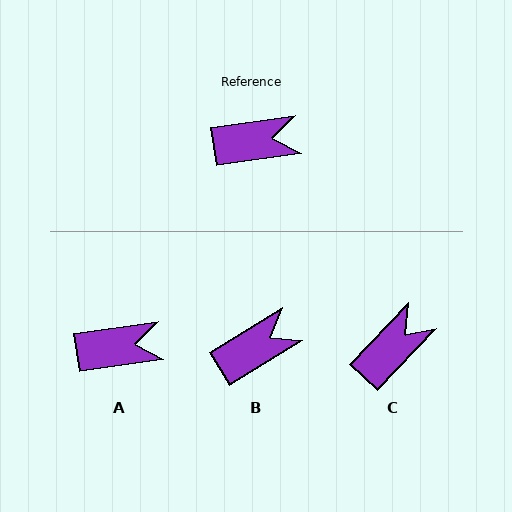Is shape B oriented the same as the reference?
No, it is off by about 23 degrees.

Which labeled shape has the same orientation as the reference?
A.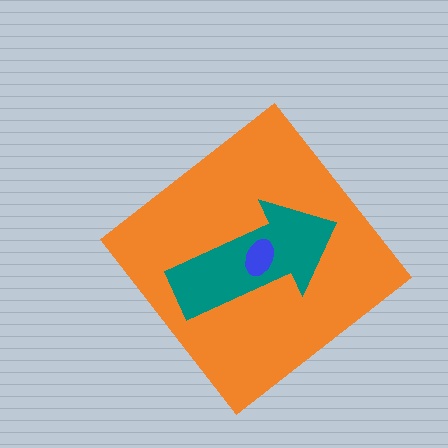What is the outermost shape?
The orange diamond.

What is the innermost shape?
The blue ellipse.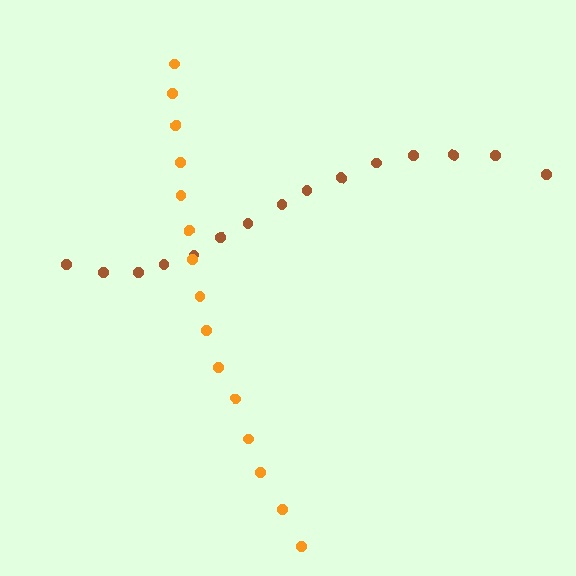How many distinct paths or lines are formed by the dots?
There are 2 distinct paths.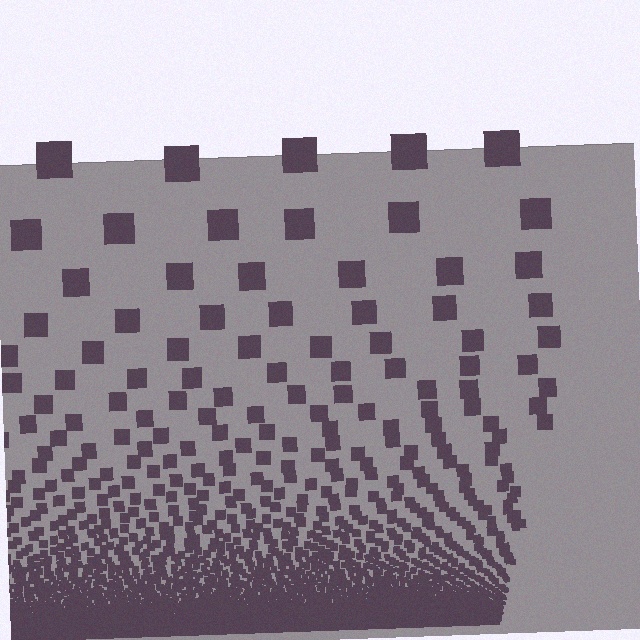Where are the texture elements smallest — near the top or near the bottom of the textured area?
Near the bottom.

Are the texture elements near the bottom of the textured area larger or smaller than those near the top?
Smaller. The gradient is inverted — elements near the bottom are smaller and denser.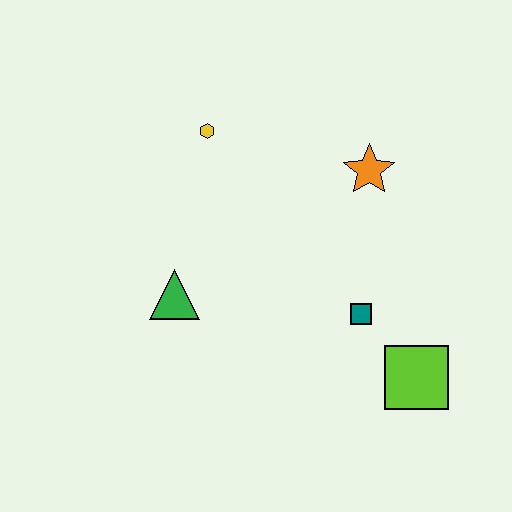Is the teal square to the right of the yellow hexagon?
Yes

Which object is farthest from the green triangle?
The lime square is farthest from the green triangle.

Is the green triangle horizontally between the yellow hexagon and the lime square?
No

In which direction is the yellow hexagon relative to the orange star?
The yellow hexagon is to the left of the orange star.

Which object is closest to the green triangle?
The yellow hexagon is closest to the green triangle.